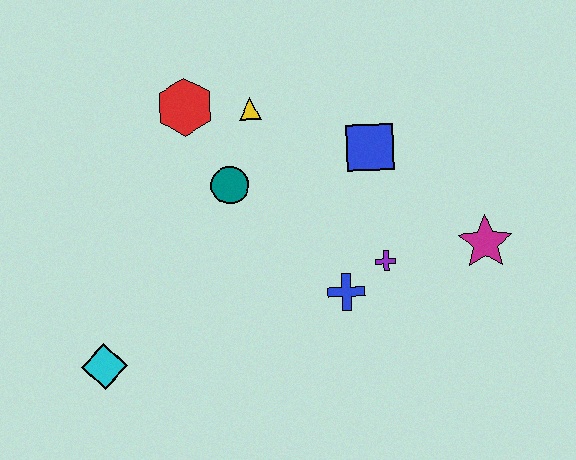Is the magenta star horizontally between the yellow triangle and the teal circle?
No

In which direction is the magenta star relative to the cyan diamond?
The magenta star is to the right of the cyan diamond.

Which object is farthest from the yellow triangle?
The cyan diamond is farthest from the yellow triangle.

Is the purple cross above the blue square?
No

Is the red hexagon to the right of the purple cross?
No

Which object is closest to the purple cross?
The blue cross is closest to the purple cross.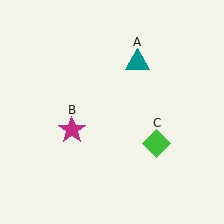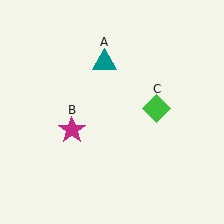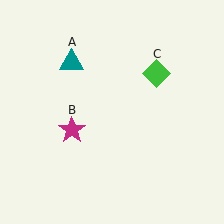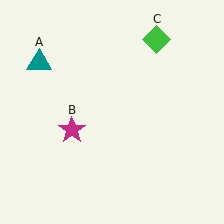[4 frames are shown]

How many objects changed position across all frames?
2 objects changed position: teal triangle (object A), green diamond (object C).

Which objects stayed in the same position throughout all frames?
Magenta star (object B) remained stationary.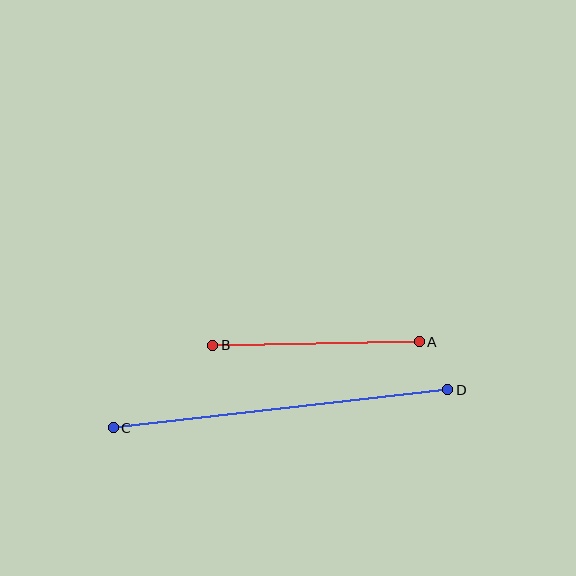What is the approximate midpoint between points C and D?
The midpoint is at approximately (280, 409) pixels.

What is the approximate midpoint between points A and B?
The midpoint is at approximately (316, 343) pixels.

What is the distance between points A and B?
The distance is approximately 206 pixels.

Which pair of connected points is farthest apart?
Points C and D are farthest apart.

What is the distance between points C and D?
The distance is approximately 337 pixels.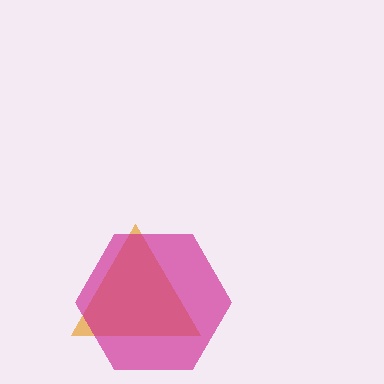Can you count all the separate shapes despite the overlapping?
Yes, there are 2 separate shapes.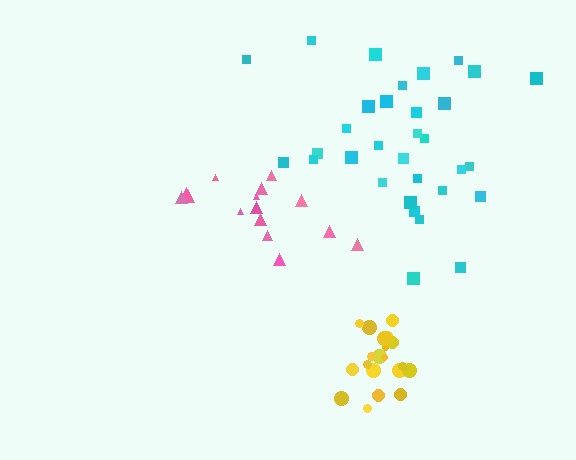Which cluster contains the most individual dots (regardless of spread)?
Cyan (32).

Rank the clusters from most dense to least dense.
yellow, pink, cyan.